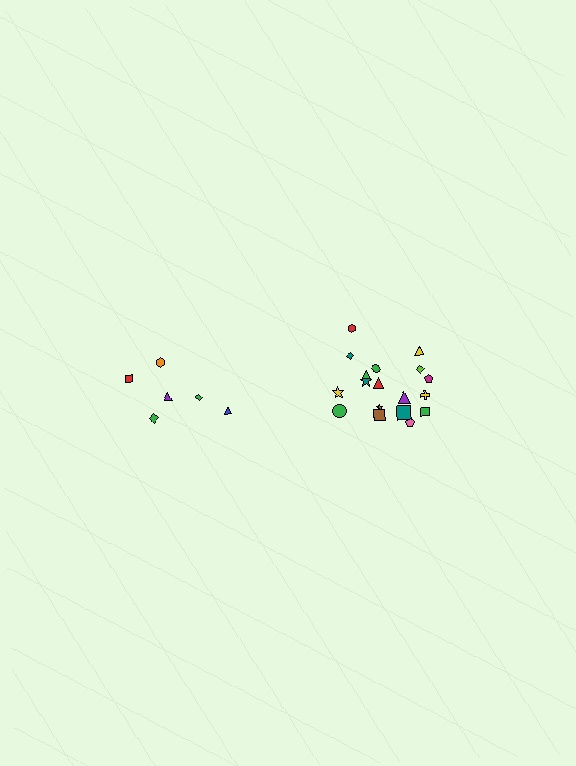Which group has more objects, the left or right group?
The right group.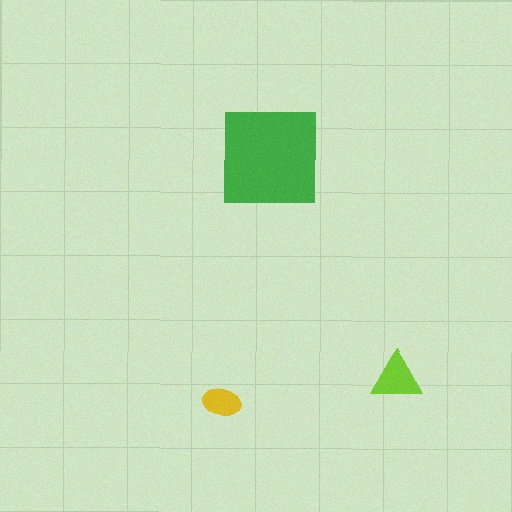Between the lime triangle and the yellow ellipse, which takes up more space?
The lime triangle.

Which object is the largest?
The green square.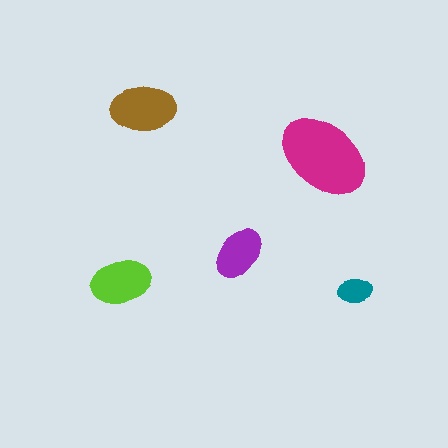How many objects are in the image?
There are 5 objects in the image.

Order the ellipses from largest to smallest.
the magenta one, the brown one, the lime one, the purple one, the teal one.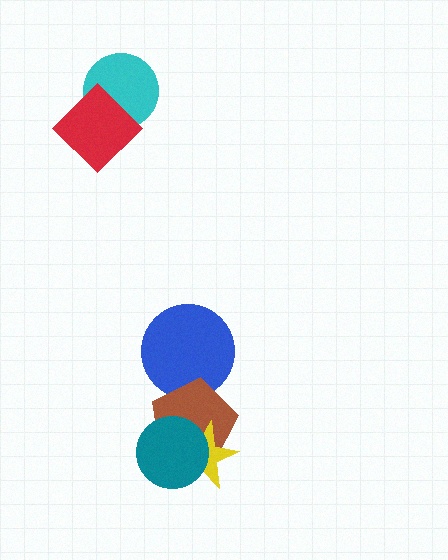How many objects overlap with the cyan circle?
1 object overlaps with the cyan circle.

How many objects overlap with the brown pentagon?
3 objects overlap with the brown pentagon.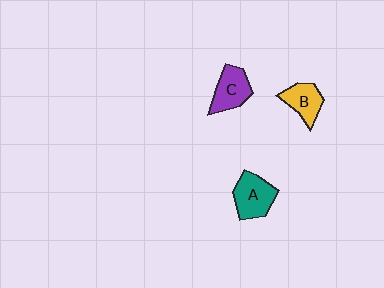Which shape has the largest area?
Shape A (teal).